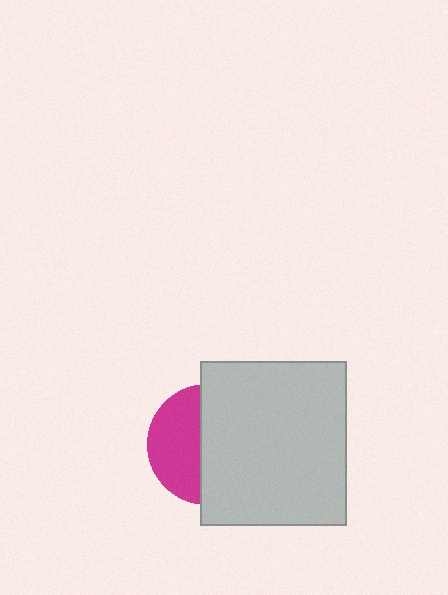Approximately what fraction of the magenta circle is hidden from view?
Roughly 58% of the magenta circle is hidden behind the light gray rectangle.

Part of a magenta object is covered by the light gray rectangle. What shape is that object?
It is a circle.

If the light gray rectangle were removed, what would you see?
You would see the complete magenta circle.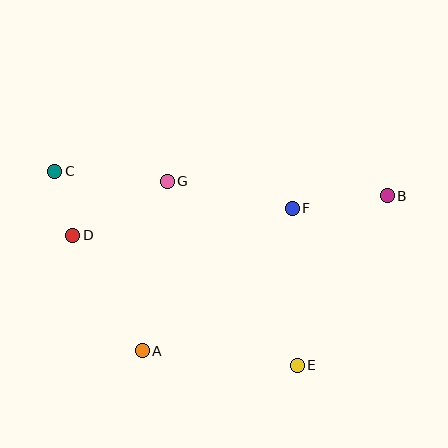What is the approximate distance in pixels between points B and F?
The distance between B and F is approximately 96 pixels.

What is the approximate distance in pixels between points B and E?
The distance between B and E is approximately 192 pixels.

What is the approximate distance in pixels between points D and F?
The distance between D and F is approximately 221 pixels.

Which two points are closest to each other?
Points C and D are closest to each other.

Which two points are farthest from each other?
Points B and C are farthest from each other.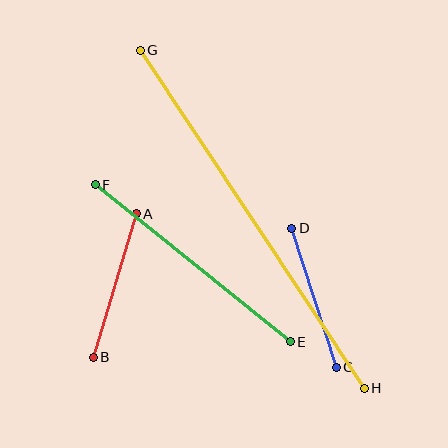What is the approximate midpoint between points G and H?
The midpoint is at approximately (252, 219) pixels.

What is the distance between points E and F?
The distance is approximately 250 pixels.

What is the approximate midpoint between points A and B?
The midpoint is at approximately (115, 285) pixels.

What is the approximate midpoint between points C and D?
The midpoint is at approximately (314, 298) pixels.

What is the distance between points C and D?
The distance is approximately 146 pixels.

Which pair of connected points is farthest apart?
Points G and H are farthest apart.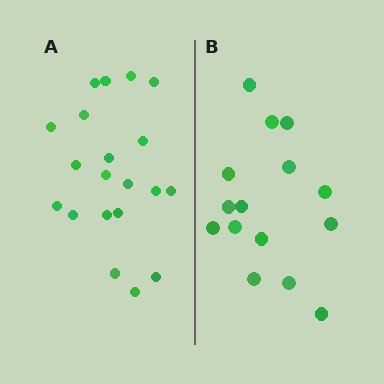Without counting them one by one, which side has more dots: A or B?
Region A (the left region) has more dots.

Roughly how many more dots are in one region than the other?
Region A has about 5 more dots than region B.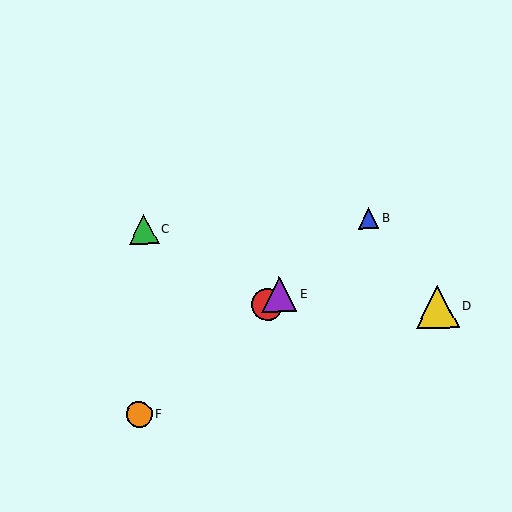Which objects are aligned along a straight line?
Objects A, B, E, F are aligned along a straight line.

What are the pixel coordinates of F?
Object F is at (139, 415).